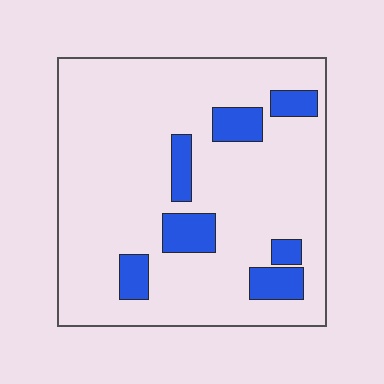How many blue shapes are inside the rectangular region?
7.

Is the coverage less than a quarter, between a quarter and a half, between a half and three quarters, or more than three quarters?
Less than a quarter.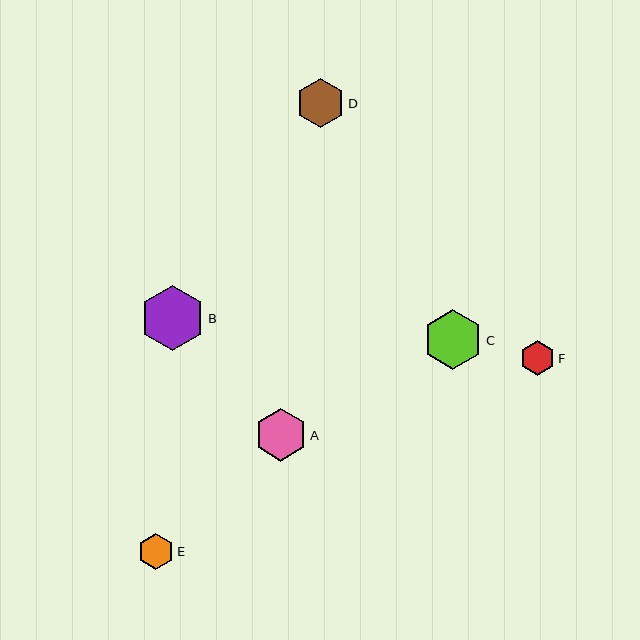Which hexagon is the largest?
Hexagon B is the largest with a size of approximately 65 pixels.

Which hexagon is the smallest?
Hexagon F is the smallest with a size of approximately 35 pixels.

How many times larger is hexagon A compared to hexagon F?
Hexagon A is approximately 1.5 times the size of hexagon F.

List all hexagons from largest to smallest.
From largest to smallest: B, C, A, D, E, F.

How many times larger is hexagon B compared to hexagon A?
Hexagon B is approximately 1.2 times the size of hexagon A.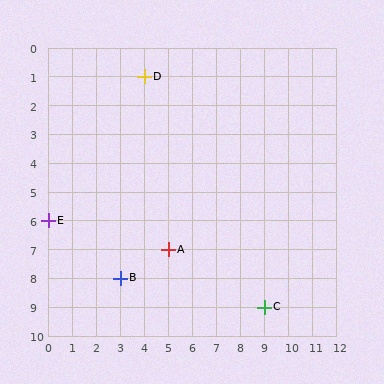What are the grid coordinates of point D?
Point D is at grid coordinates (4, 1).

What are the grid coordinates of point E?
Point E is at grid coordinates (0, 6).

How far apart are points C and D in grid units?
Points C and D are 5 columns and 8 rows apart (about 9.4 grid units diagonally).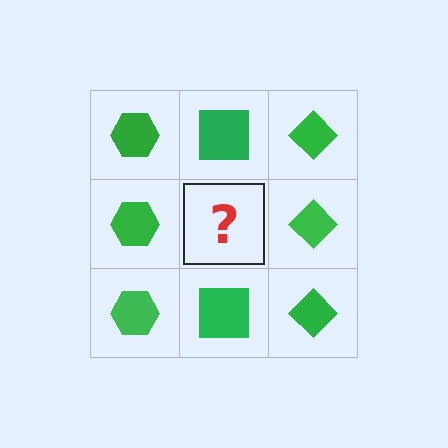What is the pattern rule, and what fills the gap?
The rule is that each column has a consistent shape. The gap should be filled with a green square.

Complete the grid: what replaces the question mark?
The question mark should be replaced with a green square.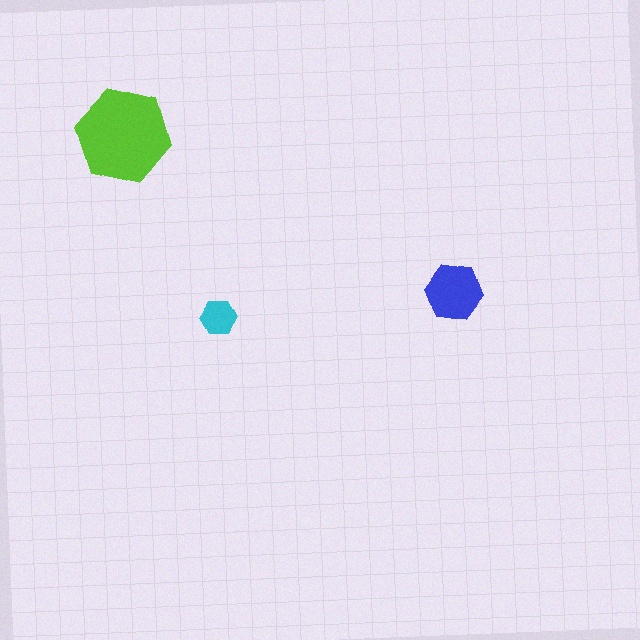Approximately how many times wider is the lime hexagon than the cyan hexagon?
About 2.5 times wider.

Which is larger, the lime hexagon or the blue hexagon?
The lime one.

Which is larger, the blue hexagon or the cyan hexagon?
The blue one.